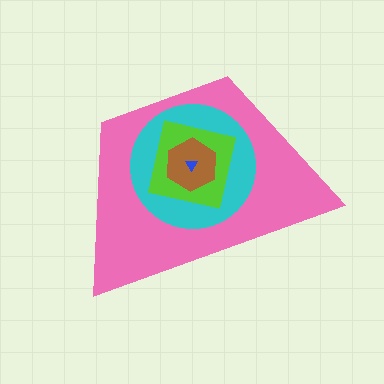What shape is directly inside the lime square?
The brown hexagon.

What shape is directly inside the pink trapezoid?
The cyan circle.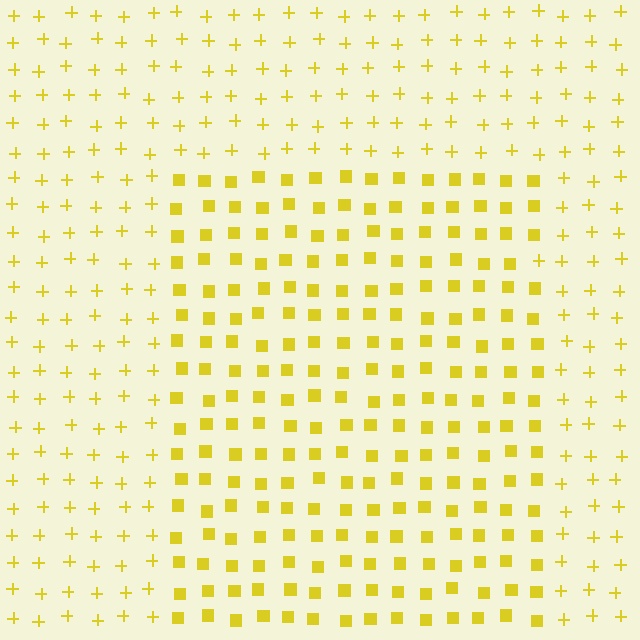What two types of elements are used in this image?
The image uses squares inside the rectangle region and plus signs outside it.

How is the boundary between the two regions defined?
The boundary is defined by a change in element shape: squares inside vs. plus signs outside. All elements share the same color and spacing.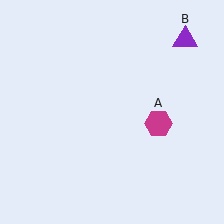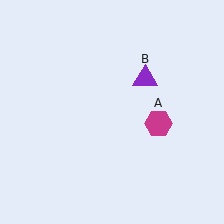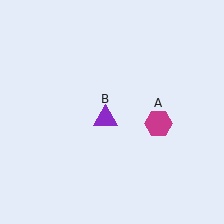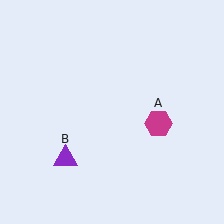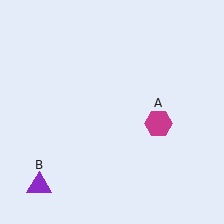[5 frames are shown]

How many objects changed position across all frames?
1 object changed position: purple triangle (object B).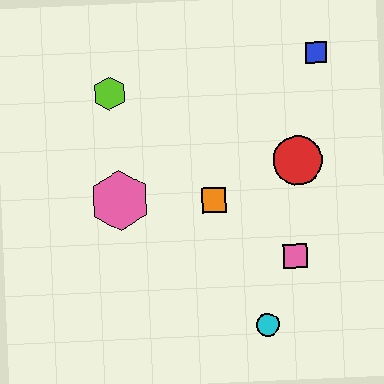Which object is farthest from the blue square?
The cyan circle is farthest from the blue square.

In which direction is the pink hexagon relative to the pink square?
The pink hexagon is to the left of the pink square.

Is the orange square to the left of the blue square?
Yes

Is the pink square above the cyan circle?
Yes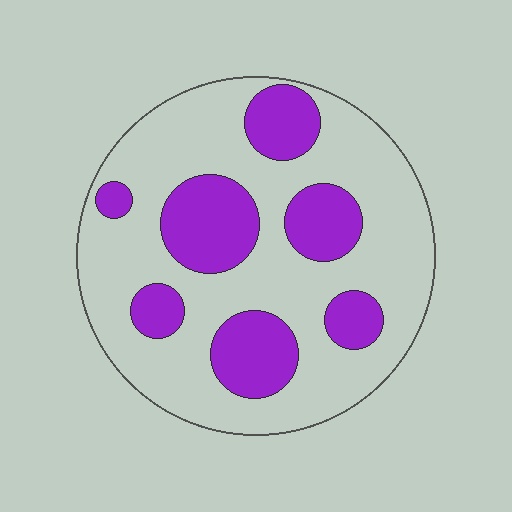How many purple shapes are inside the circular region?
7.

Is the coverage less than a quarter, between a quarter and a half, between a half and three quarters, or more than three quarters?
Between a quarter and a half.